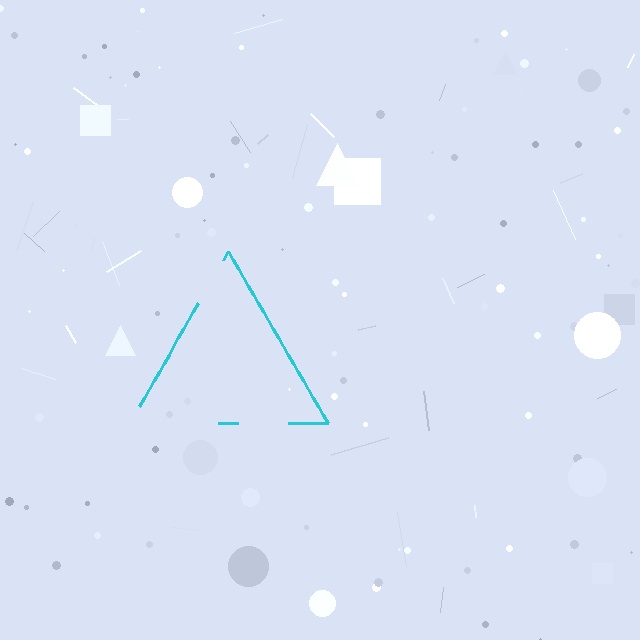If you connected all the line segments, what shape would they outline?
They would outline a triangle.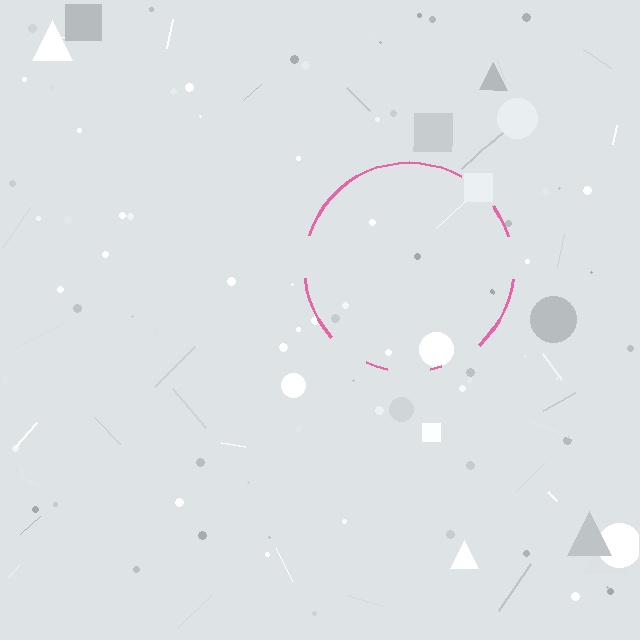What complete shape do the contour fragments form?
The contour fragments form a circle.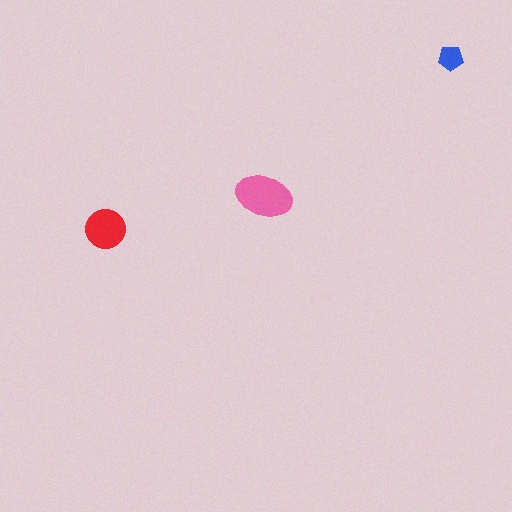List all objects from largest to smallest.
The pink ellipse, the red circle, the blue pentagon.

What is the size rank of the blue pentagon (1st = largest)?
3rd.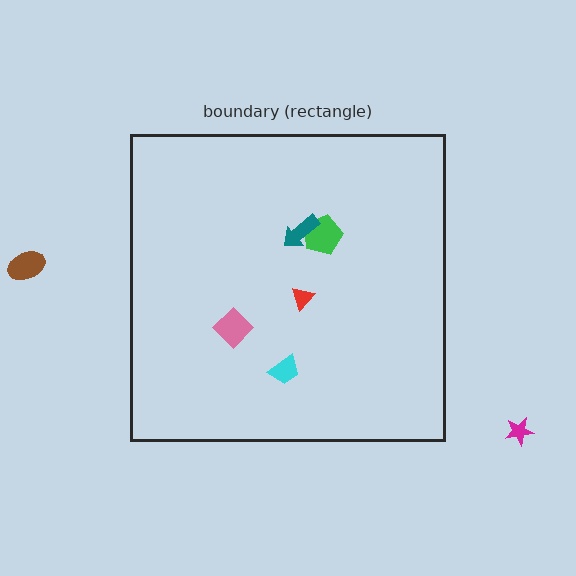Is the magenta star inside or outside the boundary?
Outside.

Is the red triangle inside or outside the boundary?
Inside.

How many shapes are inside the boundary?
5 inside, 2 outside.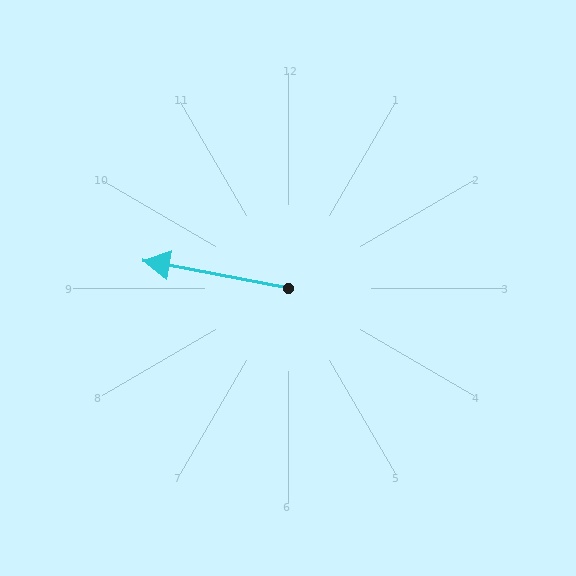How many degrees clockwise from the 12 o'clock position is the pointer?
Approximately 281 degrees.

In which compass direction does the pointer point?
West.